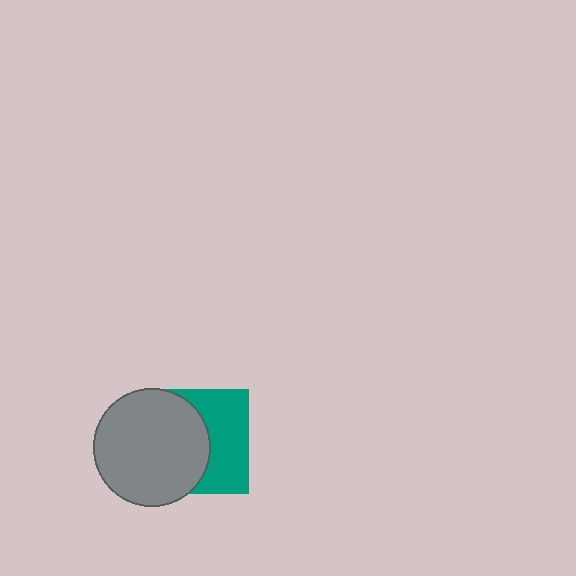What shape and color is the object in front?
The object in front is a gray circle.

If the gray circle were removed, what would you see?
You would see the complete teal square.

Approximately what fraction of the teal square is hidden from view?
Roughly 54% of the teal square is hidden behind the gray circle.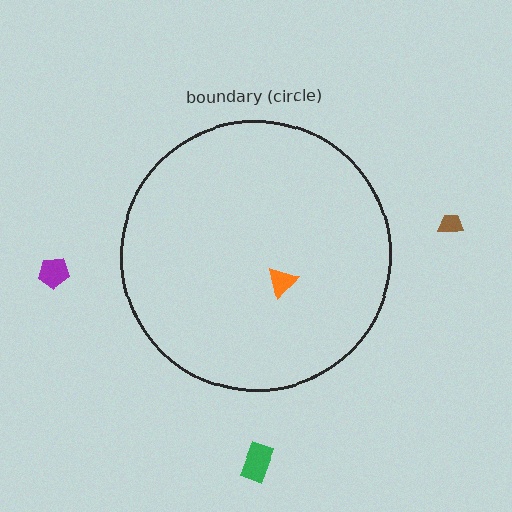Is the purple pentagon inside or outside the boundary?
Outside.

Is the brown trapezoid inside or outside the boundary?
Outside.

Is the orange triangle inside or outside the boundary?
Inside.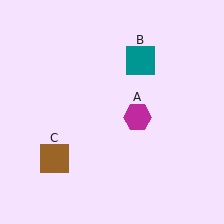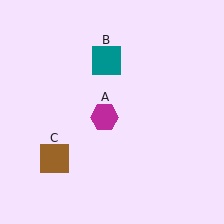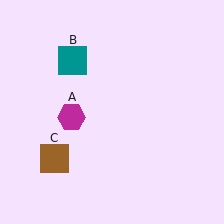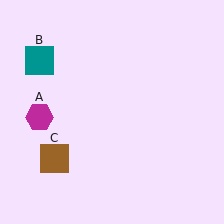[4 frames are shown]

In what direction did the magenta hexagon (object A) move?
The magenta hexagon (object A) moved left.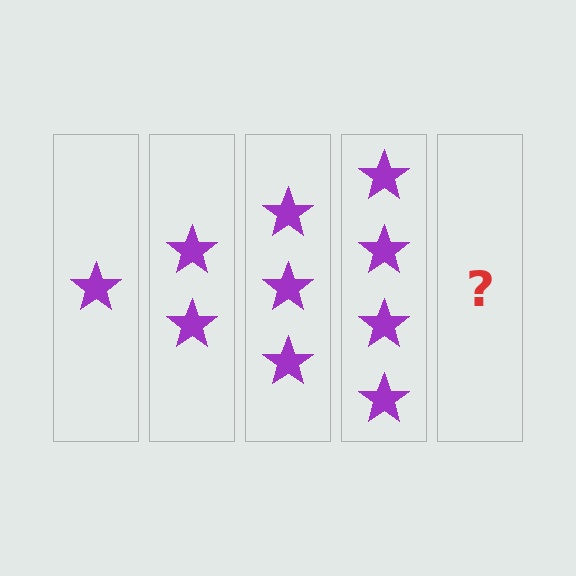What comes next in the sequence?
The next element should be 5 stars.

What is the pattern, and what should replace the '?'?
The pattern is that each step adds one more star. The '?' should be 5 stars.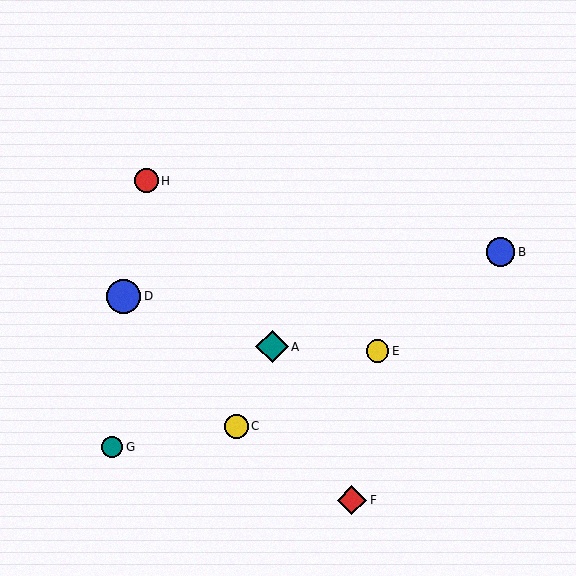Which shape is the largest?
The blue circle (labeled D) is the largest.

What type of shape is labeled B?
Shape B is a blue circle.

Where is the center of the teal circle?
The center of the teal circle is at (112, 447).